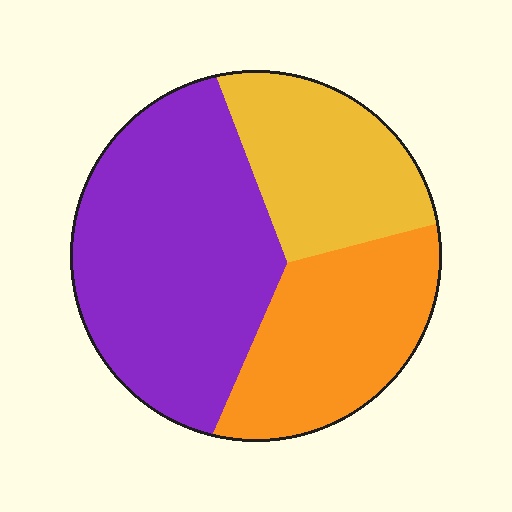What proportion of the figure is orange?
Orange takes up about one quarter (1/4) of the figure.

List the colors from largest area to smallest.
From largest to smallest: purple, orange, yellow.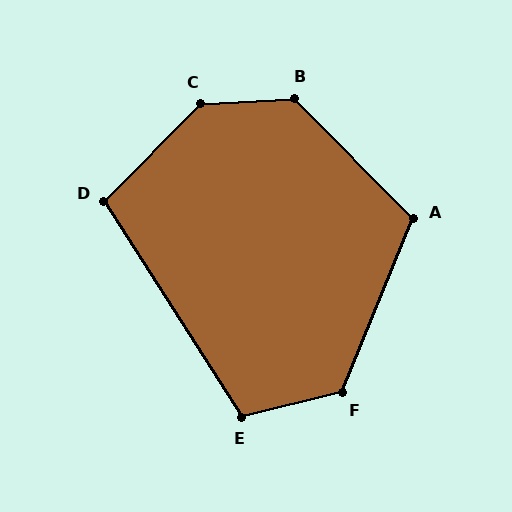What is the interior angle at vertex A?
Approximately 113 degrees (obtuse).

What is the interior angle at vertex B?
Approximately 132 degrees (obtuse).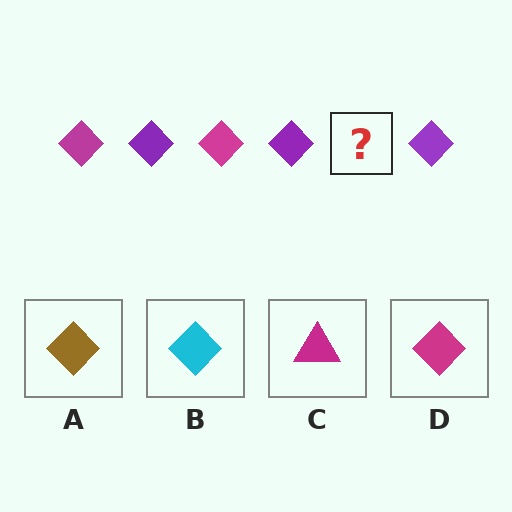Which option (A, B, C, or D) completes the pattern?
D.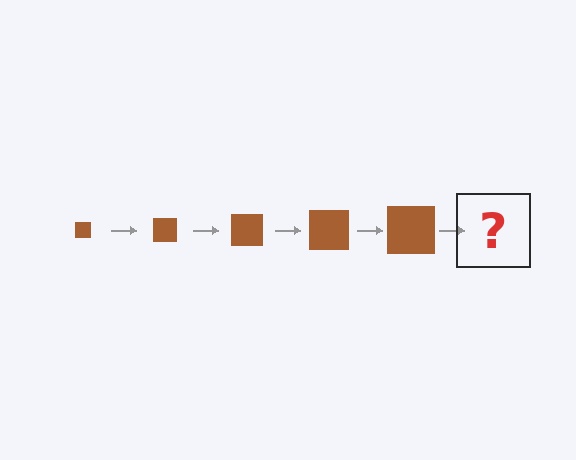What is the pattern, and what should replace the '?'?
The pattern is that the square gets progressively larger each step. The '?' should be a brown square, larger than the previous one.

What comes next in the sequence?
The next element should be a brown square, larger than the previous one.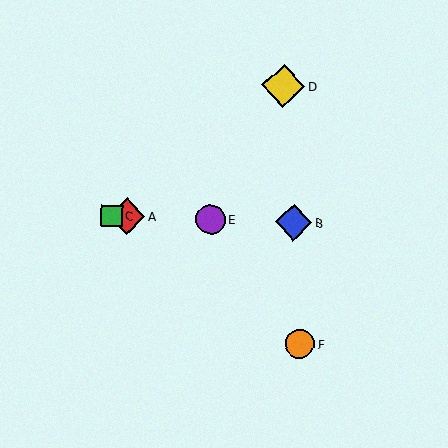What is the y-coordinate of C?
Object C is at y≈216.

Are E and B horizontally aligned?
Yes, both are at y≈220.